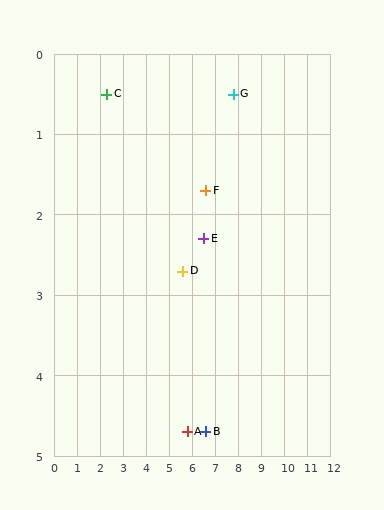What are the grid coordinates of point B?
Point B is at approximately (6.6, 4.7).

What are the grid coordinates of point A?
Point A is at approximately (5.8, 4.7).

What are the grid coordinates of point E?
Point E is at approximately (6.5, 2.3).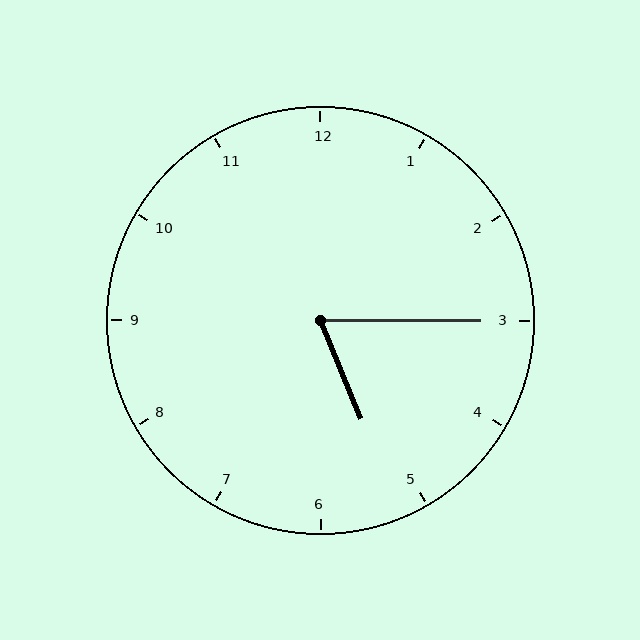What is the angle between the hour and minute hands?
Approximately 68 degrees.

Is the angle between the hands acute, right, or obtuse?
It is acute.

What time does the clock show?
5:15.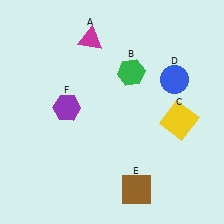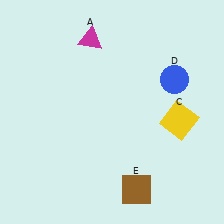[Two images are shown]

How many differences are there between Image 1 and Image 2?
There are 2 differences between the two images.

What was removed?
The green hexagon (B), the purple hexagon (F) were removed in Image 2.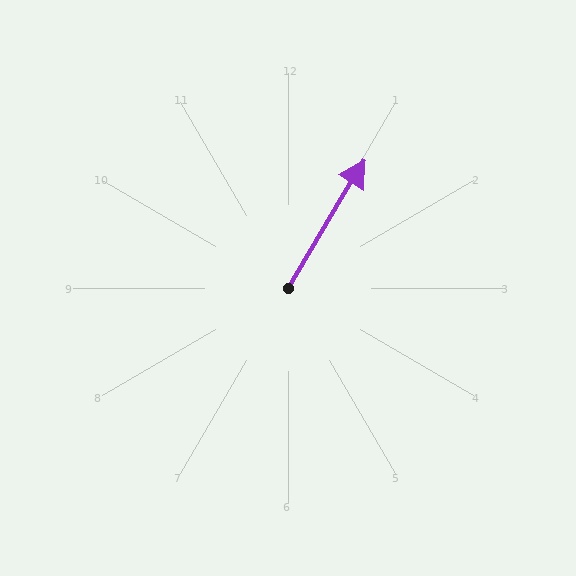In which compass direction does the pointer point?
Northeast.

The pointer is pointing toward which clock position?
Roughly 1 o'clock.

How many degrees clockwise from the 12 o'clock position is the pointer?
Approximately 31 degrees.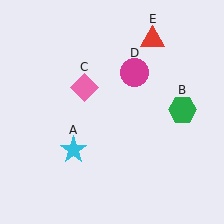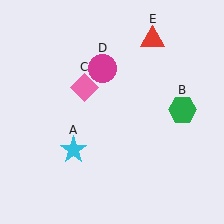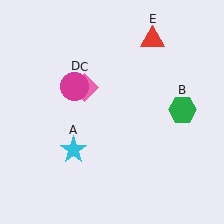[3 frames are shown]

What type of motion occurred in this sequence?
The magenta circle (object D) rotated counterclockwise around the center of the scene.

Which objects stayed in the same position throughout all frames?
Cyan star (object A) and green hexagon (object B) and pink diamond (object C) and red triangle (object E) remained stationary.